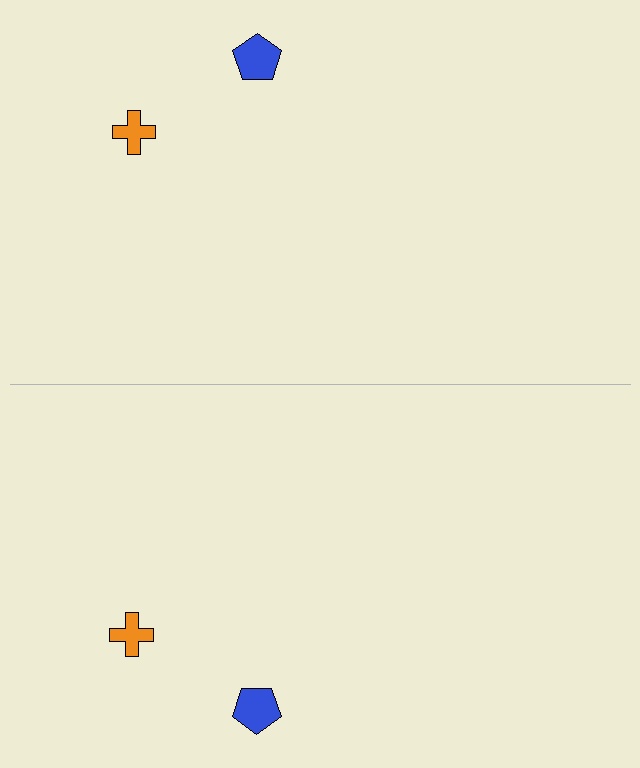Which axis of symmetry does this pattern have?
The pattern has a horizontal axis of symmetry running through the center of the image.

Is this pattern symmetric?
Yes, this pattern has bilateral (reflection) symmetry.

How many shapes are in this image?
There are 4 shapes in this image.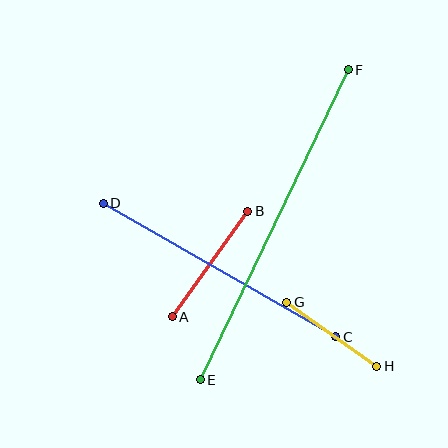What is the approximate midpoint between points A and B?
The midpoint is at approximately (210, 264) pixels.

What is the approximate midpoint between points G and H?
The midpoint is at approximately (332, 334) pixels.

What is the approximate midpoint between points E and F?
The midpoint is at approximately (274, 225) pixels.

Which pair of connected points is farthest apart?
Points E and F are farthest apart.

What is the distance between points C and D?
The distance is approximately 268 pixels.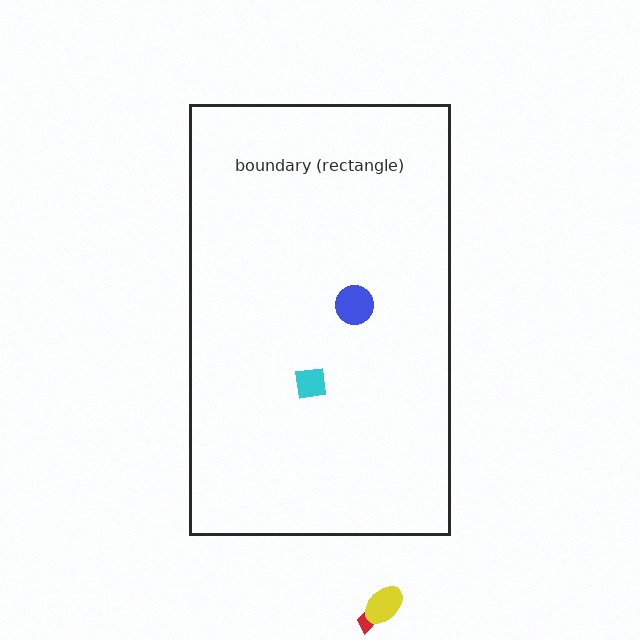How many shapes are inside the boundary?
2 inside, 2 outside.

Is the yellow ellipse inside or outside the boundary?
Outside.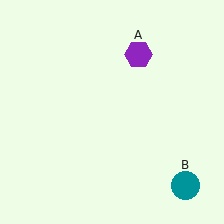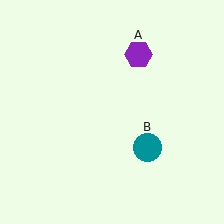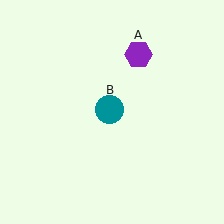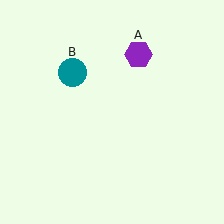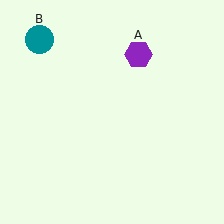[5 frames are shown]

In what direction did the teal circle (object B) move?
The teal circle (object B) moved up and to the left.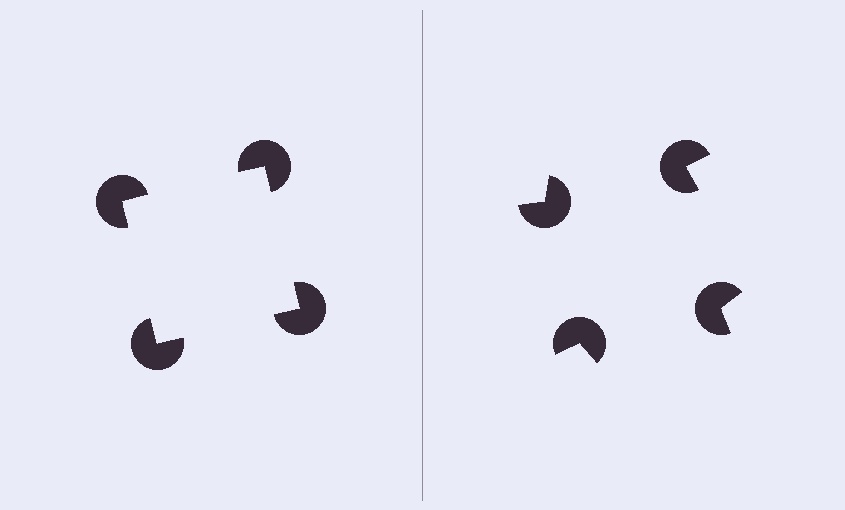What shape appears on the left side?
An illusory square.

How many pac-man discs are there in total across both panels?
8 — 4 on each side.